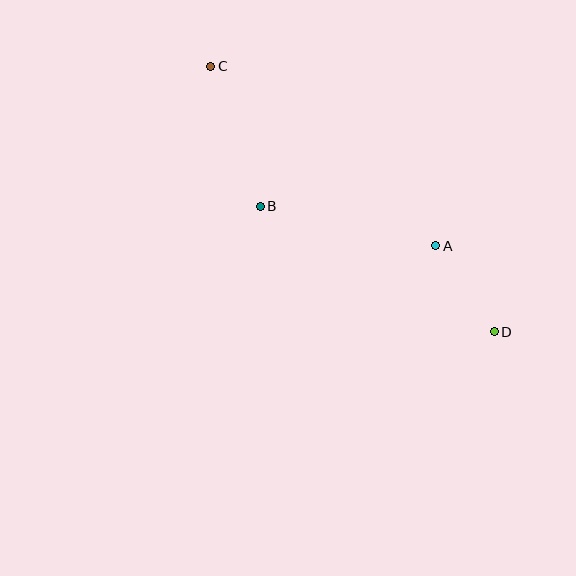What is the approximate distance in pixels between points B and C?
The distance between B and C is approximately 149 pixels.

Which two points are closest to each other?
Points A and D are closest to each other.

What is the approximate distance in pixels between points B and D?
The distance between B and D is approximately 266 pixels.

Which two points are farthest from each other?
Points C and D are farthest from each other.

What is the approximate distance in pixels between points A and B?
The distance between A and B is approximately 180 pixels.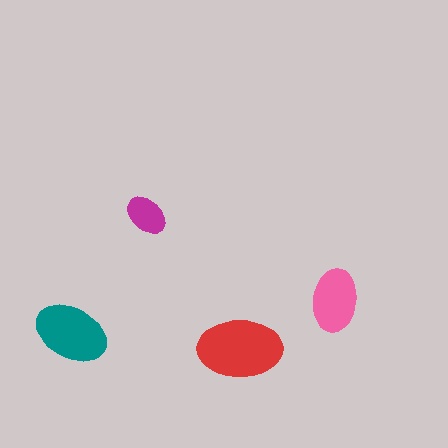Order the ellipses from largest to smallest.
the red one, the teal one, the pink one, the magenta one.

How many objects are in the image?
There are 4 objects in the image.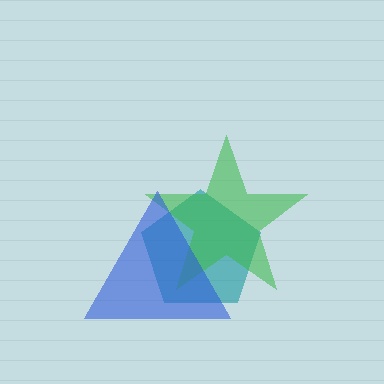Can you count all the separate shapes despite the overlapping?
Yes, there are 3 separate shapes.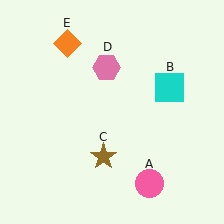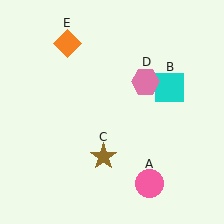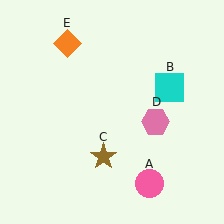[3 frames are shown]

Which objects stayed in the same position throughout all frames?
Pink circle (object A) and cyan square (object B) and brown star (object C) and orange diamond (object E) remained stationary.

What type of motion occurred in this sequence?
The pink hexagon (object D) rotated clockwise around the center of the scene.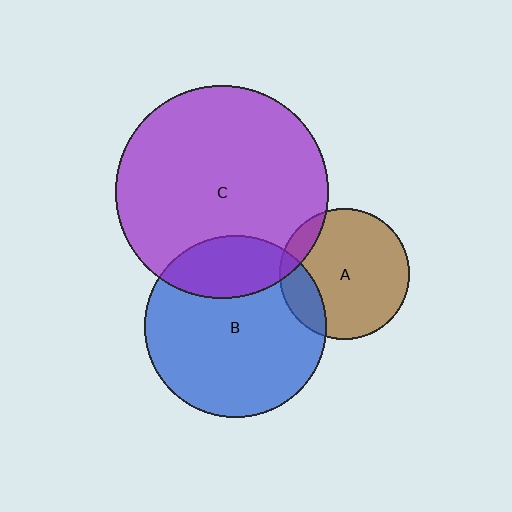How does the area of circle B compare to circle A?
Approximately 1.9 times.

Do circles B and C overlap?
Yes.